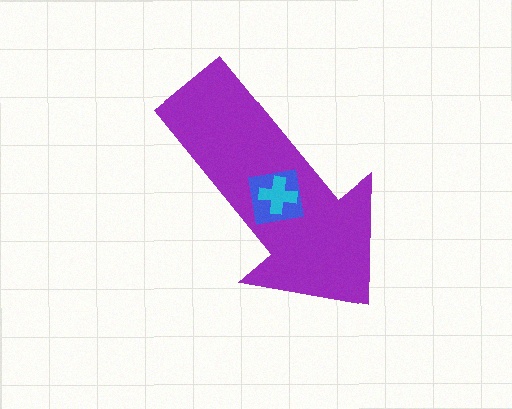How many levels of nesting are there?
3.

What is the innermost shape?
The cyan cross.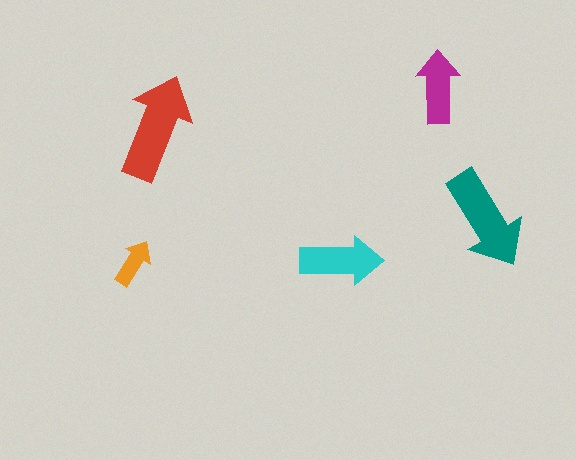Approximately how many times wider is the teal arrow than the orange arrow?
About 2 times wider.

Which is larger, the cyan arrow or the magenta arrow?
The cyan one.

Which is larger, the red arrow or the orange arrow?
The red one.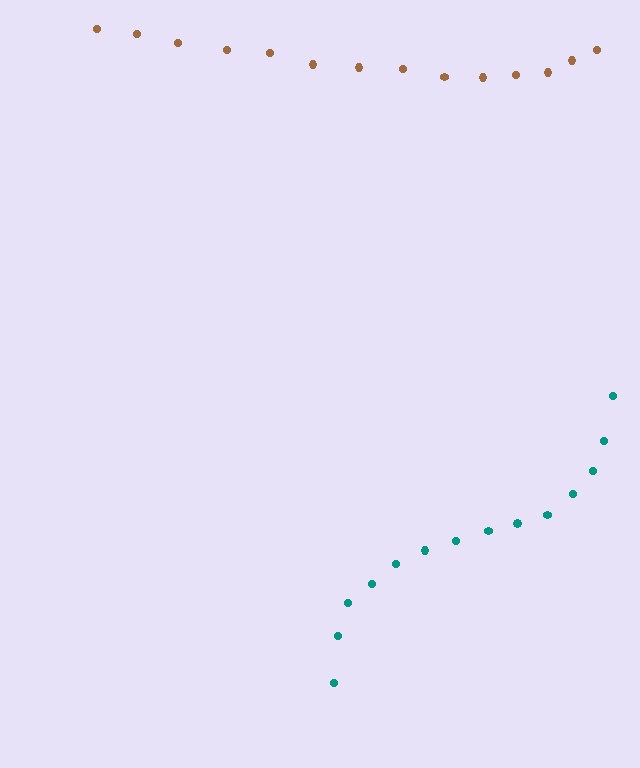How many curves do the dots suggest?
There are 2 distinct paths.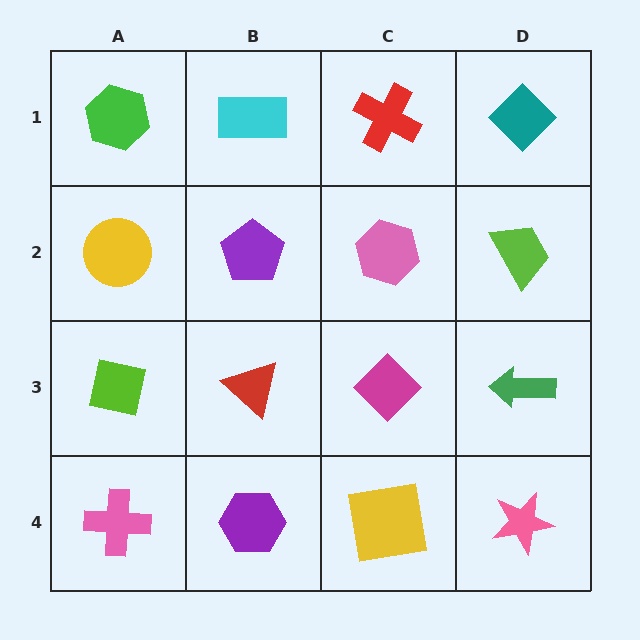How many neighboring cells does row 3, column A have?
3.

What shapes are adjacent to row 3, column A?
A yellow circle (row 2, column A), a pink cross (row 4, column A), a red triangle (row 3, column B).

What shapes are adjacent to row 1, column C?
A pink hexagon (row 2, column C), a cyan rectangle (row 1, column B), a teal diamond (row 1, column D).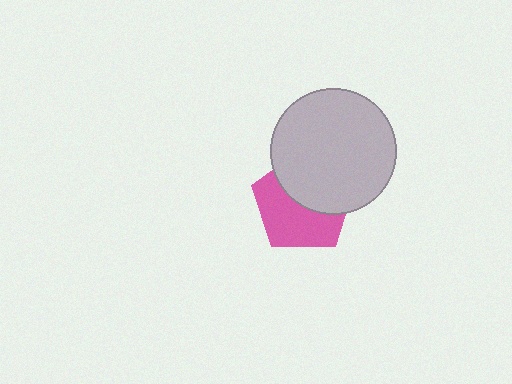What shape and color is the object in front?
The object in front is a light gray circle.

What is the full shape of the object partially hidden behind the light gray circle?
The partially hidden object is a pink pentagon.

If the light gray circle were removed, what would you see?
You would see the complete pink pentagon.